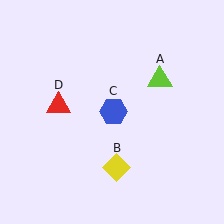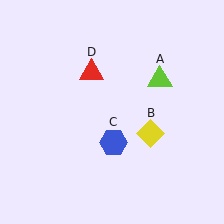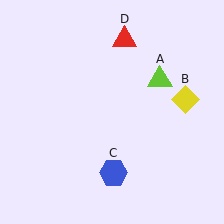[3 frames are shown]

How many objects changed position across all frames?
3 objects changed position: yellow diamond (object B), blue hexagon (object C), red triangle (object D).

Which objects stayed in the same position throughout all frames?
Lime triangle (object A) remained stationary.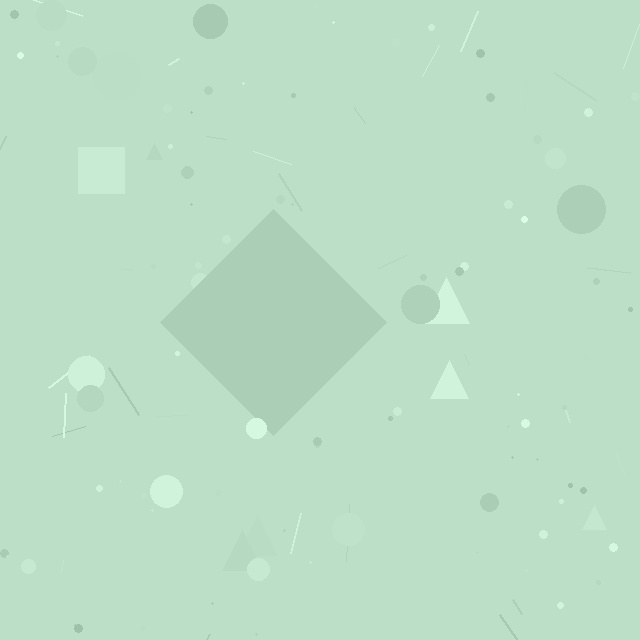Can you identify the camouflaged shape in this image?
The camouflaged shape is a diamond.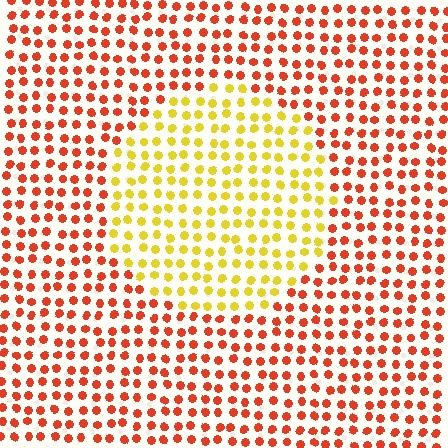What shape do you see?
I see a circle.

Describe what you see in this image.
The image is filled with small red elements in a uniform arrangement. A circle-shaped region is visible where the elements are tinted to a slightly different hue, forming a subtle color boundary.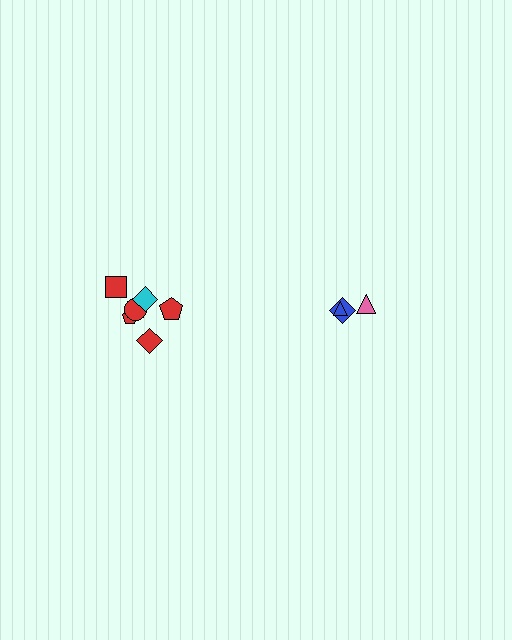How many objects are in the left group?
There are 6 objects.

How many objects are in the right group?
There are 3 objects.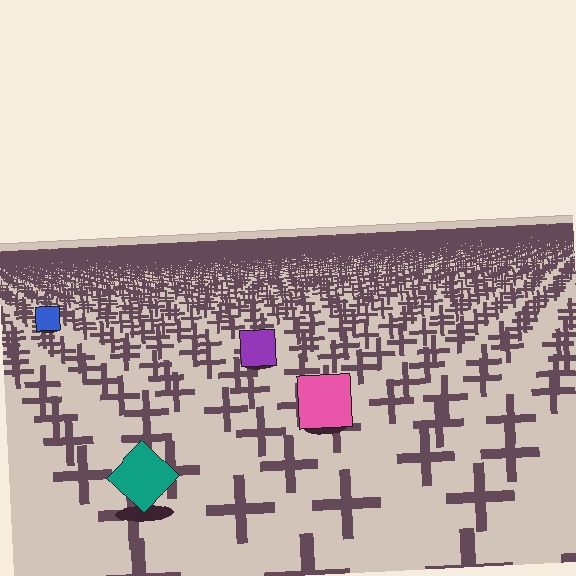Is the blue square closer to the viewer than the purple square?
No. The purple square is closer — you can tell from the texture gradient: the ground texture is coarser near it.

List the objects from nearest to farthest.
From nearest to farthest: the teal diamond, the pink square, the purple square, the blue square.